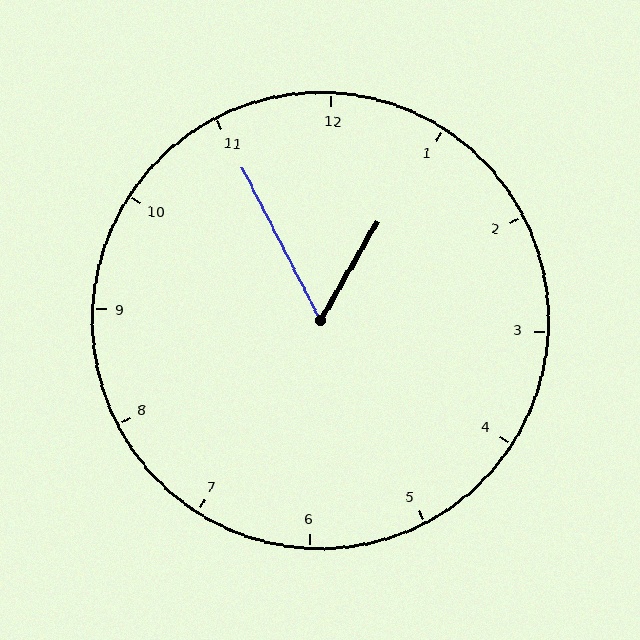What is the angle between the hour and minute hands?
Approximately 58 degrees.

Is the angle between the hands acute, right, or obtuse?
It is acute.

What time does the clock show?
12:55.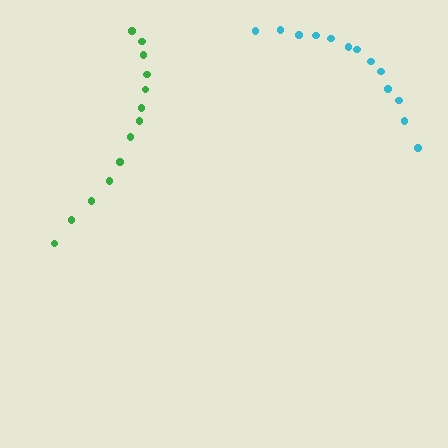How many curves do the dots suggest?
There are 2 distinct paths.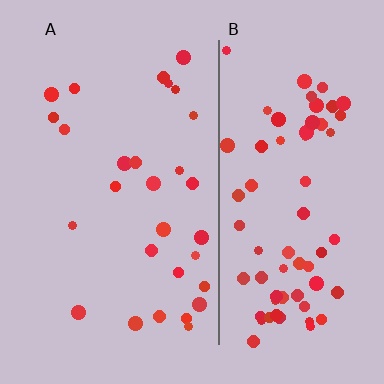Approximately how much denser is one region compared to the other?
Approximately 2.5× — region B over region A.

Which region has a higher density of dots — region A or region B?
B (the right).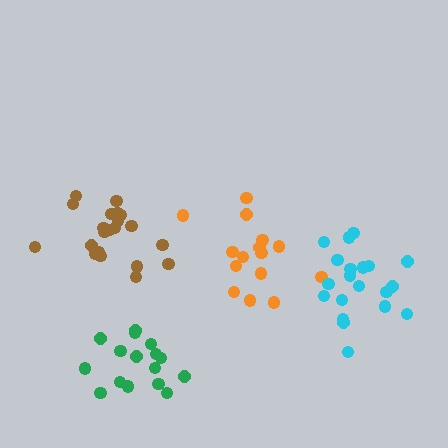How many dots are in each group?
Group 1: 16 dots, Group 2: 15 dots, Group 3: 20 dots, Group 4: 21 dots (72 total).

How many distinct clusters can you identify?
There are 4 distinct clusters.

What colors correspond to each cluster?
The clusters are colored: green, orange, cyan, brown.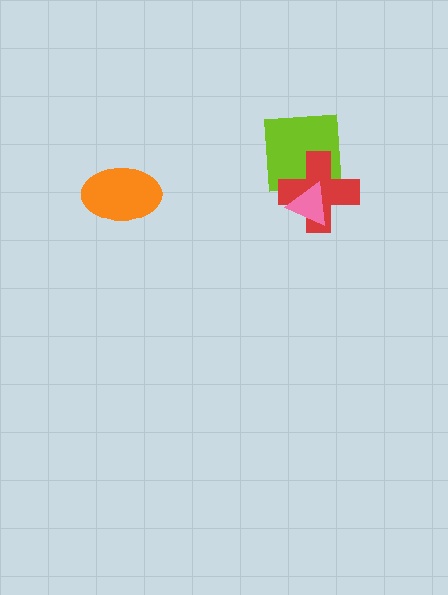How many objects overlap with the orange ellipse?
0 objects overlap with the orange ellipse.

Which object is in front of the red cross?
The pink triangle is in front of the red cross.